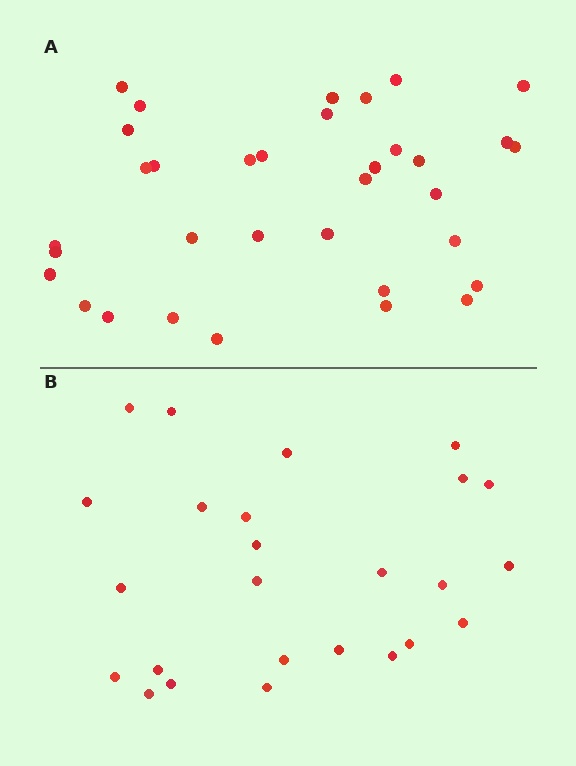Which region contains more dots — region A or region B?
Region A (the top region) has more dots.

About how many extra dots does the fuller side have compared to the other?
Region A has roughly 8 or so more dots than region B.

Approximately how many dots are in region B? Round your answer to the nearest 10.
About 20 dots. (The exact count is 25, which rounds to 20.)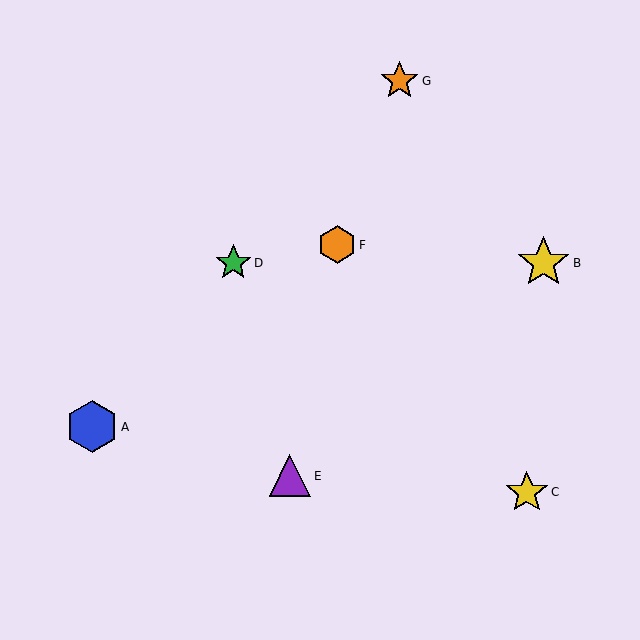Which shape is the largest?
The yellow star (labeled B) is the largest.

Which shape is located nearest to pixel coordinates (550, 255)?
The yellow star (labeled B) at (543, 263) is nearest to that location.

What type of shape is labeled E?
Shape E is a purple triangle.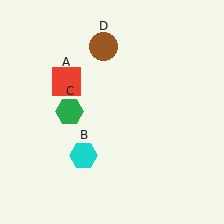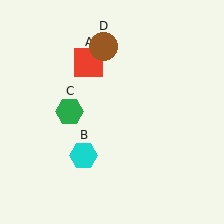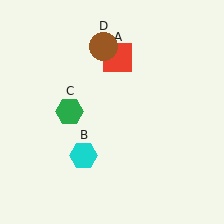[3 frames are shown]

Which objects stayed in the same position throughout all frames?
Cyan hexagon (object B) and green hexagon (object C) and brown circle (object D) remained stationary.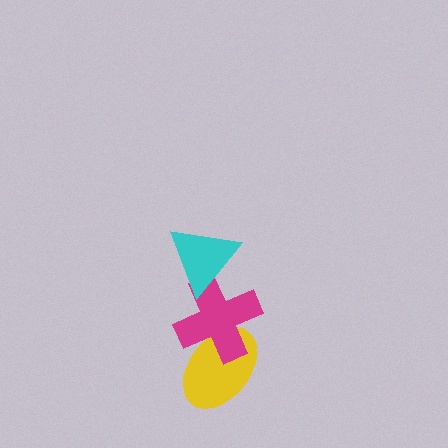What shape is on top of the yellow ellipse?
The magenta cross is on top of the yellow ellipse.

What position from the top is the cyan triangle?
The cyan triangle is 1st from the top.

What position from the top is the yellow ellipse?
The yellow ellipse is 3rd from the top.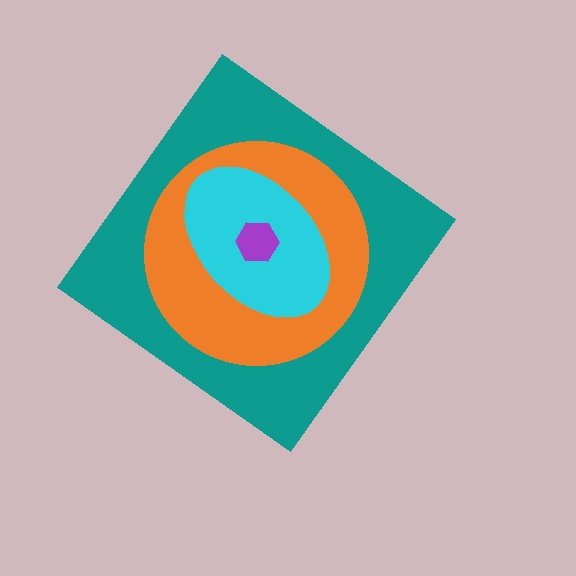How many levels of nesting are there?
4.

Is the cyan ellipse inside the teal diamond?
Yes.